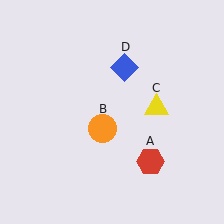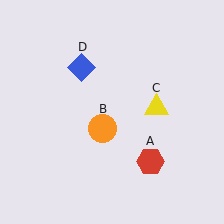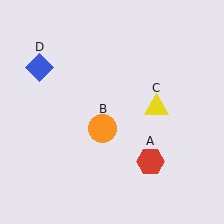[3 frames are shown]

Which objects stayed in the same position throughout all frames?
Red hexagon (object A) and orange circle (object B) and yellow triangle (object C) remained stationary.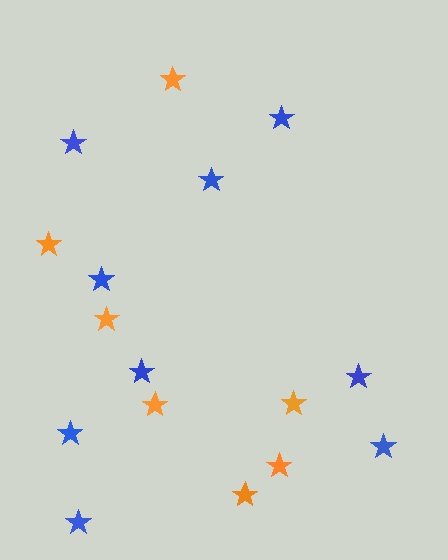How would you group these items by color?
There are 2 groups: one group of orange stars (7) and one group of blue stars (9).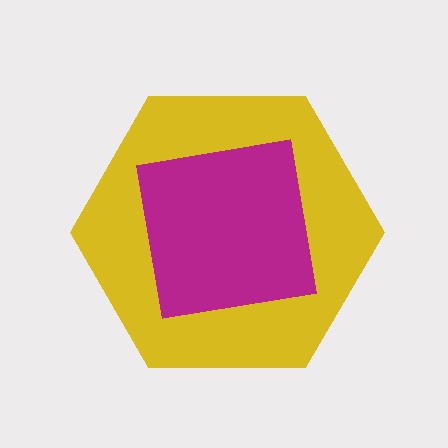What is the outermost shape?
The yellow hexagon.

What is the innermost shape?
The magenta square.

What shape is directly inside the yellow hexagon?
The magenta square.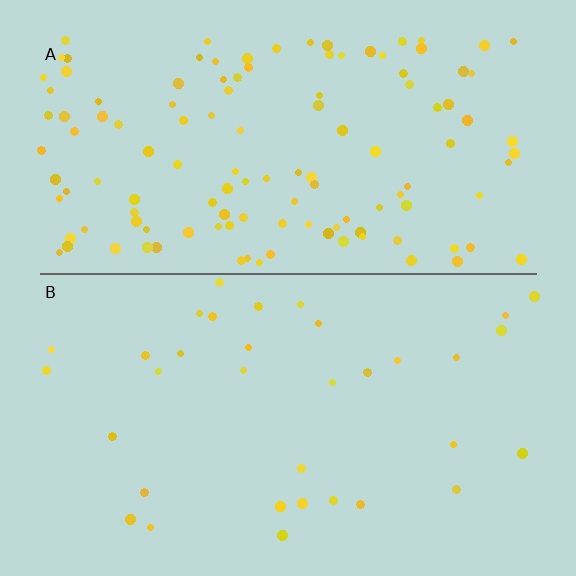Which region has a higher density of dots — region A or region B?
A (the top).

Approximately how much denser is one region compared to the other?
Approximately 3.7× — region A over region B.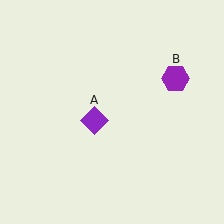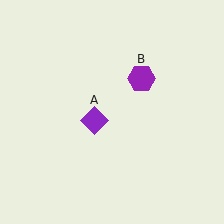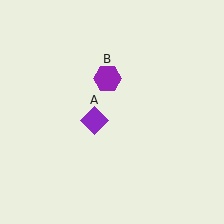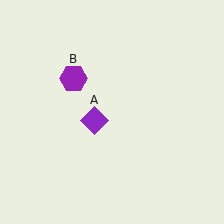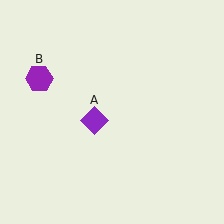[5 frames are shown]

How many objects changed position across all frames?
1 object changed position: purple hexagon (object B).